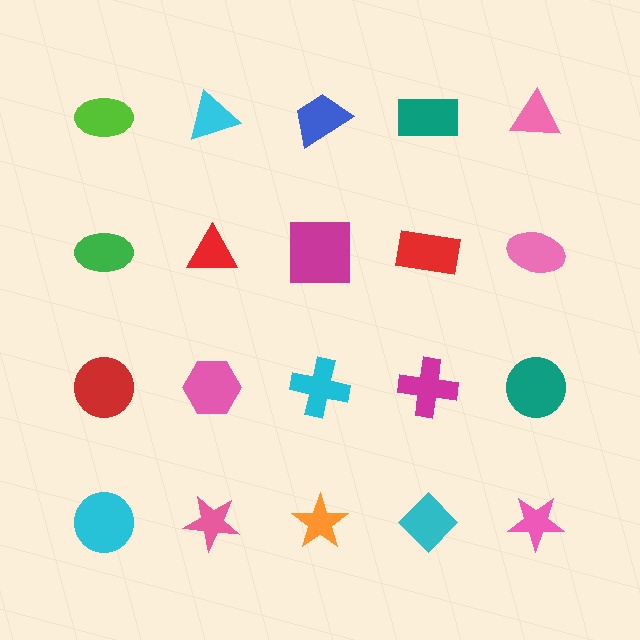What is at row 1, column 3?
A blue trapezoid.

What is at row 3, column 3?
A cyan cross.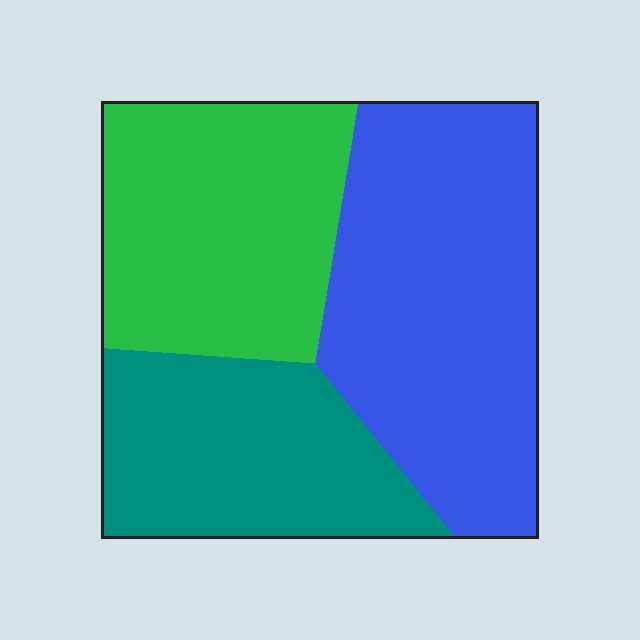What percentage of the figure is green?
Green takes up about one third (1/3) of the figure.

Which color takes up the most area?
Blue, at roughly 40%.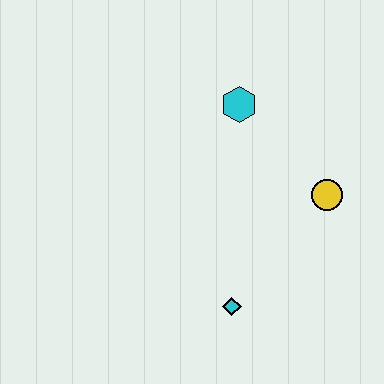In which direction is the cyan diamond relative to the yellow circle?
The cyan diamond is below the yellow circle.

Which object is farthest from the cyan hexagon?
The cyan diamond is farthest from the cyan hexagon.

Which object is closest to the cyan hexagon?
The yellow circle is closest to the cyan hexagon.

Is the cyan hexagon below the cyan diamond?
No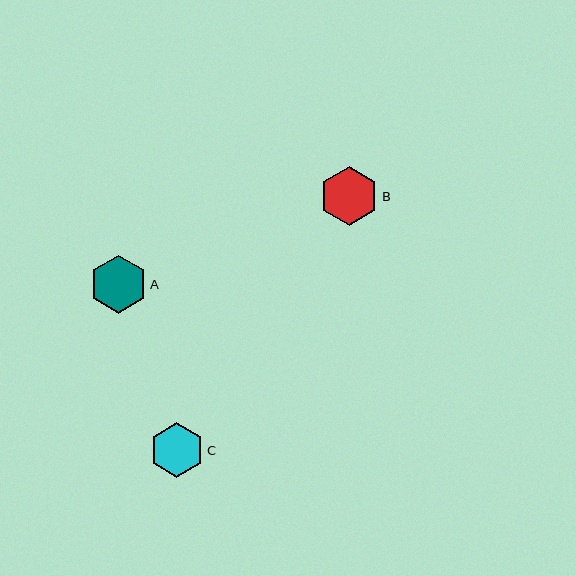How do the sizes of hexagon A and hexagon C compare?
Hexagon A and hexagon C are approximately the same size.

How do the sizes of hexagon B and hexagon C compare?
Hexagon B and hexagon C are approximately the same size.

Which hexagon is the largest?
Hexagon B is the largest with a size of approximately 59 pixels.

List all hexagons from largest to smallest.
From largest to smallest: B, A, C.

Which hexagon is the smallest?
Hexagon C is the smallest with a size of approximately 54 pixels.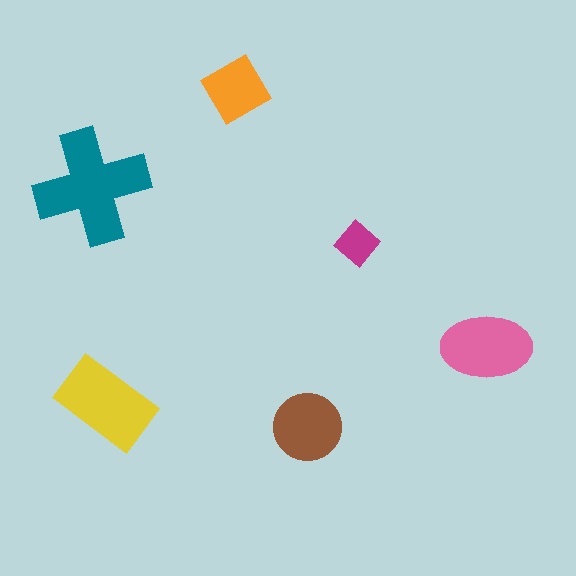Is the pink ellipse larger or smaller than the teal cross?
Smaller.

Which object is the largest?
The teal cross.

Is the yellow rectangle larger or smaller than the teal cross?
Smaller.